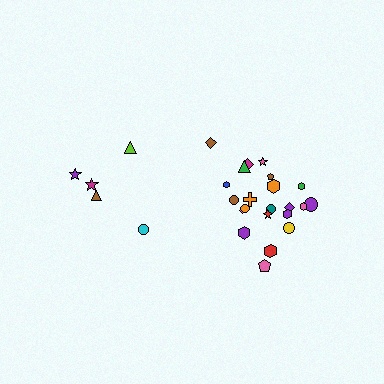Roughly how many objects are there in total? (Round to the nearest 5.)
Roughly 25 objects in total.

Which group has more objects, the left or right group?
The right group.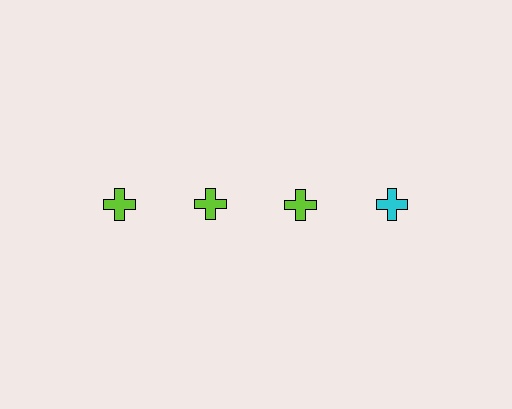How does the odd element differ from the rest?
It has a different color: cyan instead of lime.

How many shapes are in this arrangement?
There are 4 shapes arranged in a grid pattern.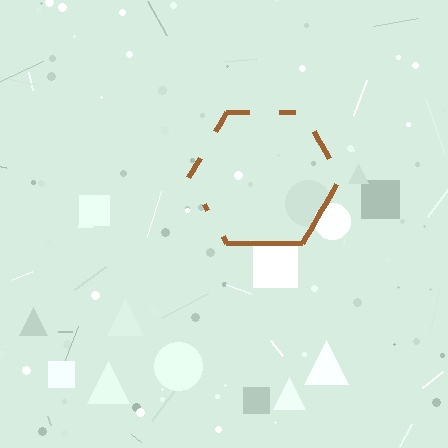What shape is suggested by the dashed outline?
The dashed outline suggests a hexagon.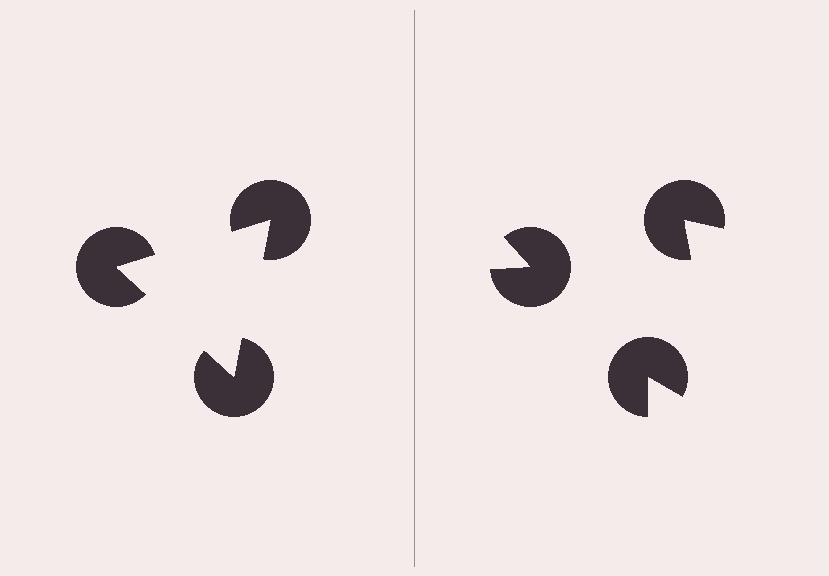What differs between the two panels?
The pac-man discs are positioned identically on both sides; only the wedge orientations differ. On the left they align to a triangle; on the right they are misaligned.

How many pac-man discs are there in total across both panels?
6 — 3 on each side.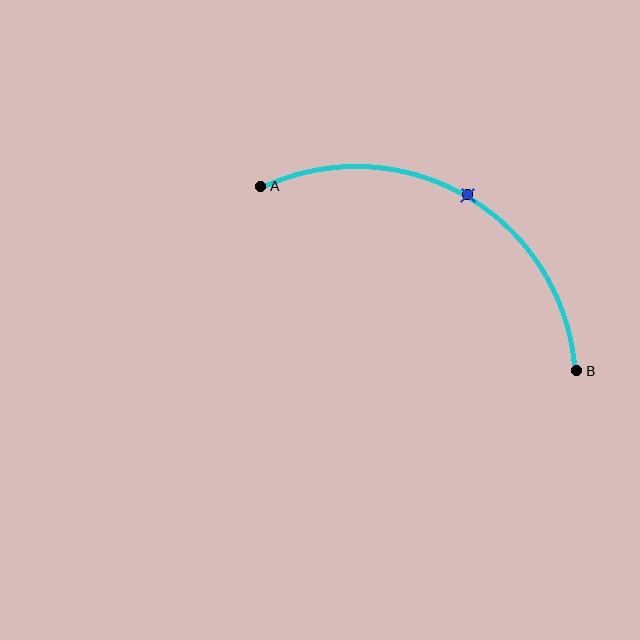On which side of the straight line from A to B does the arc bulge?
The arc bulges above the straight line connecting A and B.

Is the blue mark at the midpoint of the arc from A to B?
Yes. The blue mark lies on the arc at equal arc-length from both A and B — it is the arc midpoint.